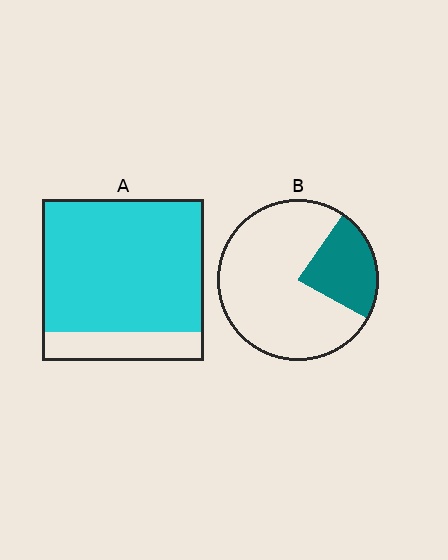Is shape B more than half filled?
No.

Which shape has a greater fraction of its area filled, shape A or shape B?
Shape A.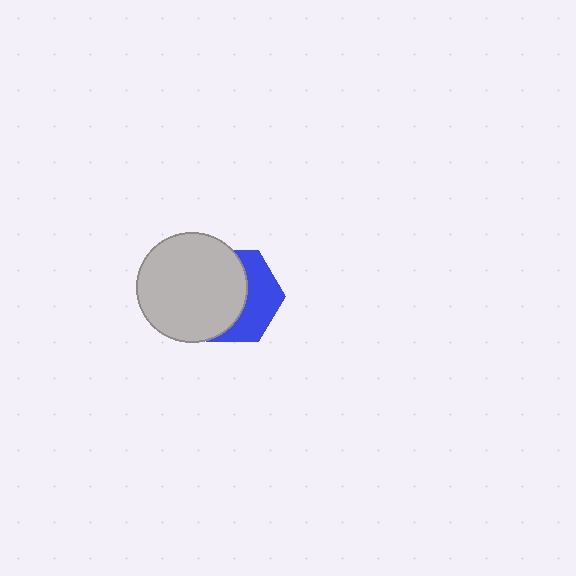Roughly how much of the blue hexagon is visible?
A small part of it is visible (roughly 41%).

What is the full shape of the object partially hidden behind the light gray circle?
The partially hidden object is a blue hexagon.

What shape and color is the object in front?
The object in front is a light gray circle.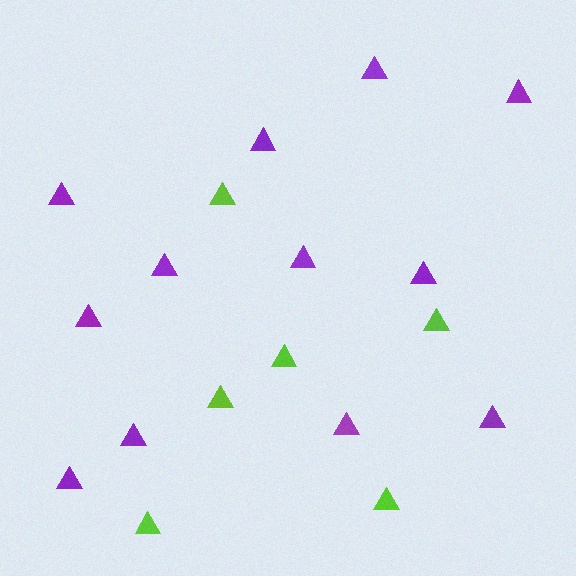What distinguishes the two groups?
There are 2 groups: one group of lime triangles (6) and one group of purple triangles (12).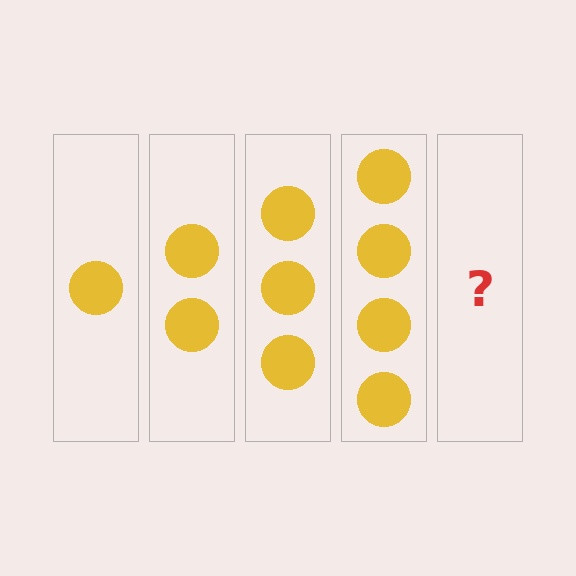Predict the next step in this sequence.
The next step is 5 circles.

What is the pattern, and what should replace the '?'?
The pattern is that each step adds one more circle. The '?' should be 5 circles.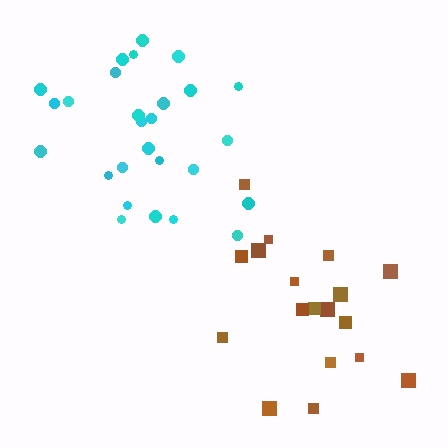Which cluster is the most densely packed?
Cyan.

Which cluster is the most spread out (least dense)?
Brown.